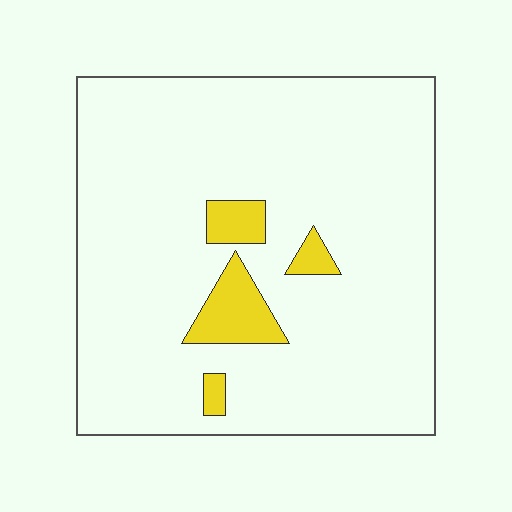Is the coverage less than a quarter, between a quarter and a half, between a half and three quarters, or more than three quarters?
Less than a quarter.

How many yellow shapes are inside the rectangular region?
4.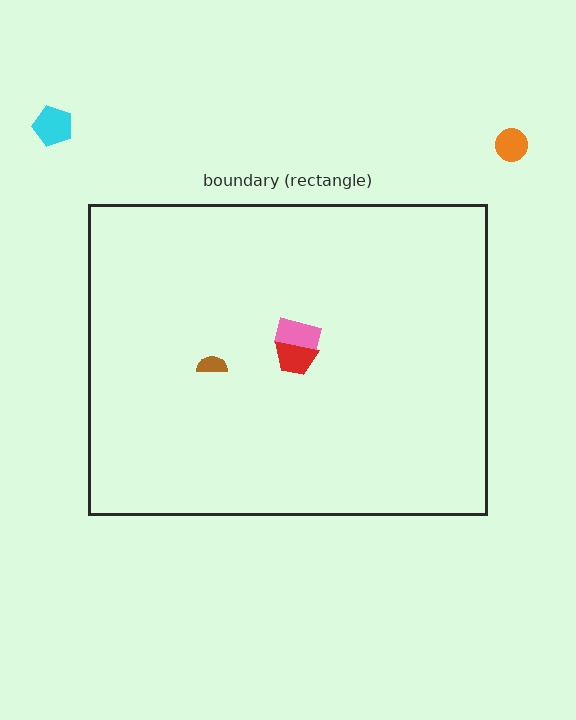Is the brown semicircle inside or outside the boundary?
Inside.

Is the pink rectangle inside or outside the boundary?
Inside.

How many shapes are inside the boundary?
3 inside, 2 outside.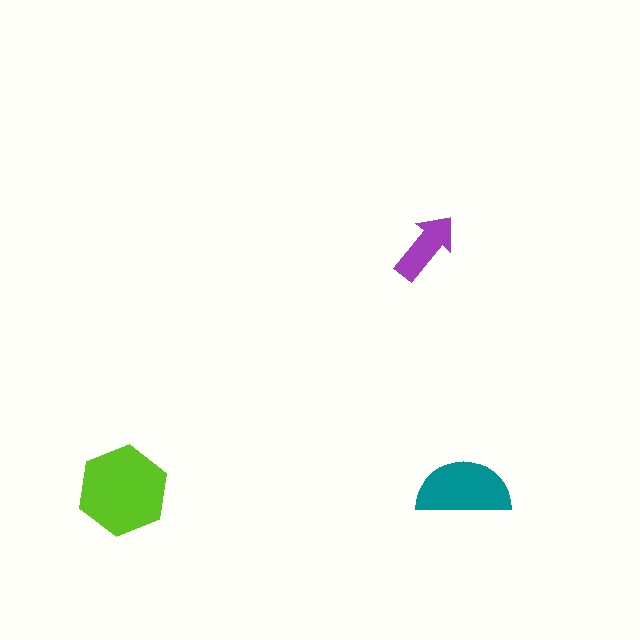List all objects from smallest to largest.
The purple arrow, the teal semicircle, the lime hexagon.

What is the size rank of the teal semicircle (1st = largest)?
2nd.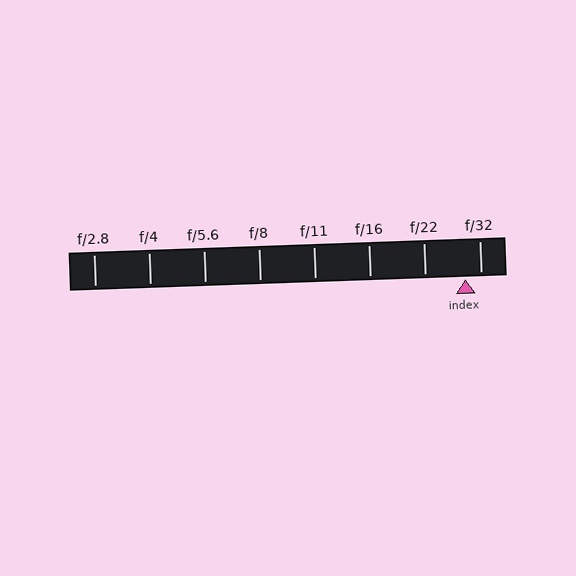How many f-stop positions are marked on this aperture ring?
There are 8 f-stop positions marked.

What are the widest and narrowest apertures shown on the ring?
The widest aperture shown is f/2.8 and the narrowest is f/32.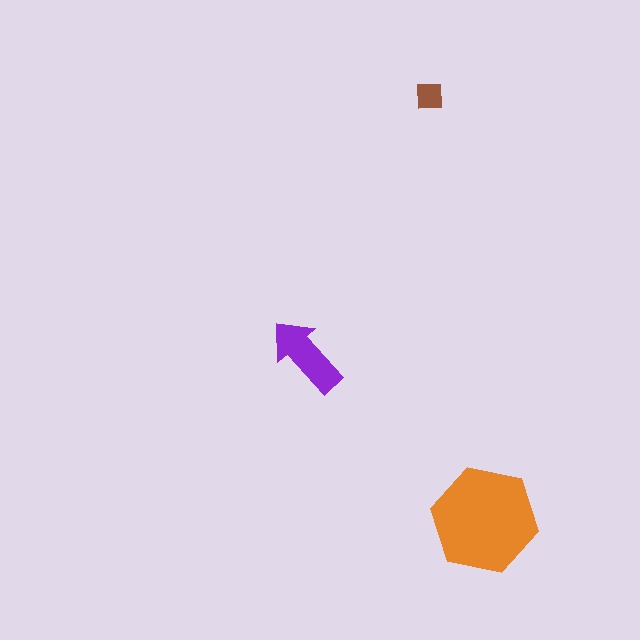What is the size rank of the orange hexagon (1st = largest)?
1st.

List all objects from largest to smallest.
The orange hexagon, the purple arrow, the brown square.